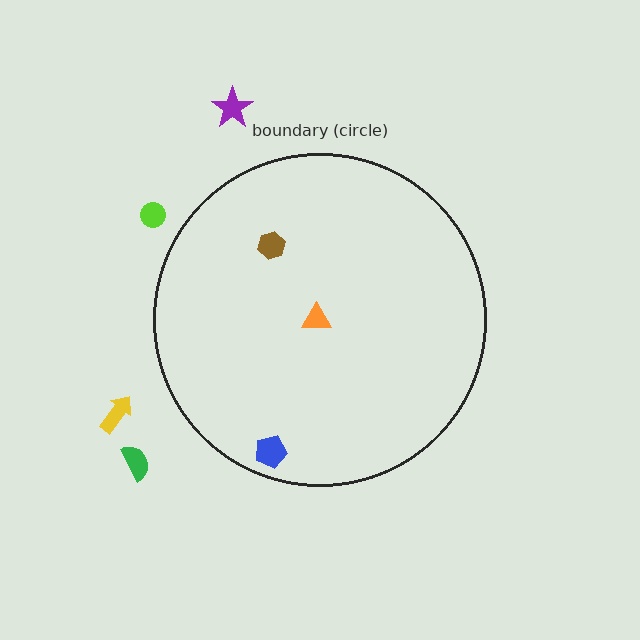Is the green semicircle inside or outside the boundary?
Outside.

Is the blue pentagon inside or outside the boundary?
Inside.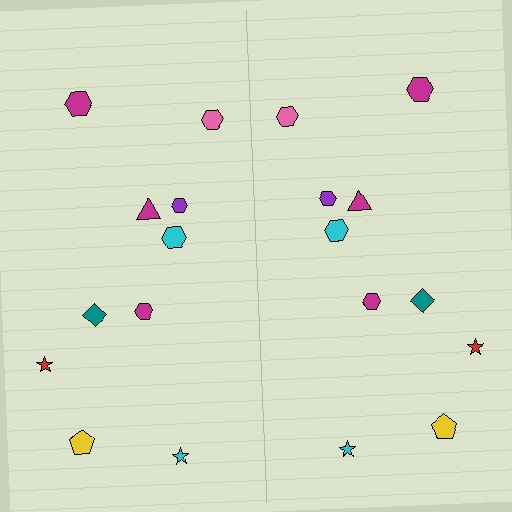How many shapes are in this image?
There are 20 shapes in this image.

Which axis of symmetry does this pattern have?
The pattern has a vertical axis of symmetry running through the center of the image.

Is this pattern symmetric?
Yes, this pattern has bilateral (reflection) symmetry.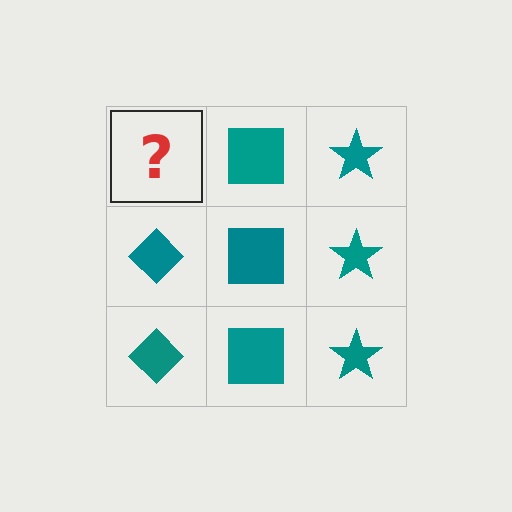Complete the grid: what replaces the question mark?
The question mark should be replaced with a teal diamond.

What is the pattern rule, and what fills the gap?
The rule is that each column has a consistent shape. The gap should be filled with a teal diamond.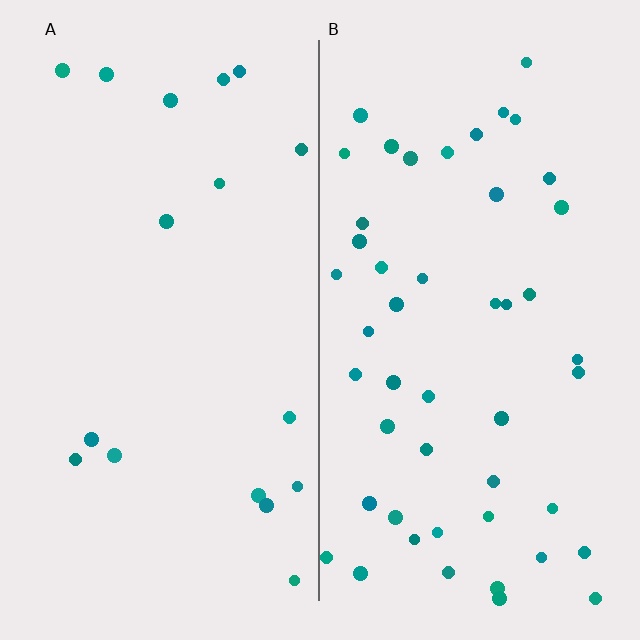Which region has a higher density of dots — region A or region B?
B (the right).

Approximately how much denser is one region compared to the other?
Approximately 2.8× — region B over region A.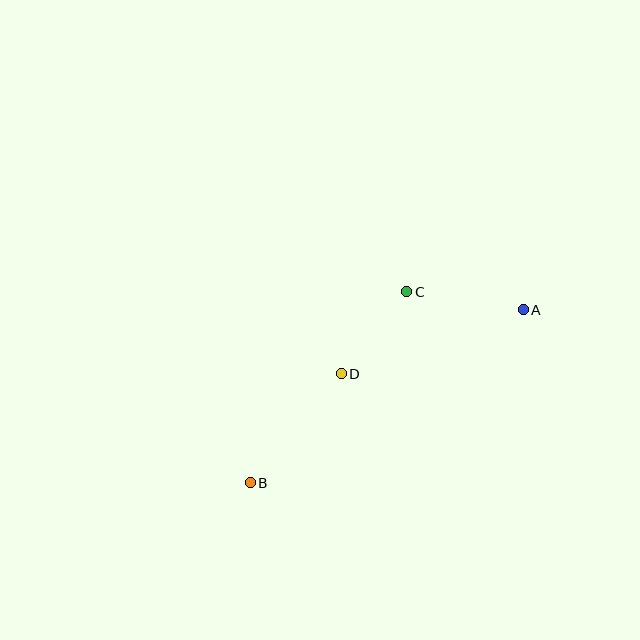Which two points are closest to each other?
Points C and D are closest to each other.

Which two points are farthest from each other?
Points A and B are farthest from each other.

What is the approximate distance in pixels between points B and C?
The distance between B and C is approximately 247 pixels.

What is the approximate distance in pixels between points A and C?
The distance between A and C is approximately 118 pixels.